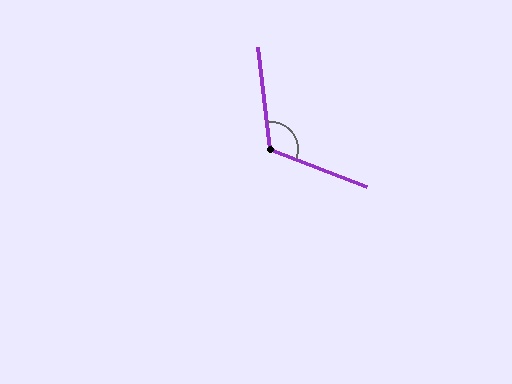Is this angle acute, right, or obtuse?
It is obtuse.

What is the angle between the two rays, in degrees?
Approximately 118 degrees.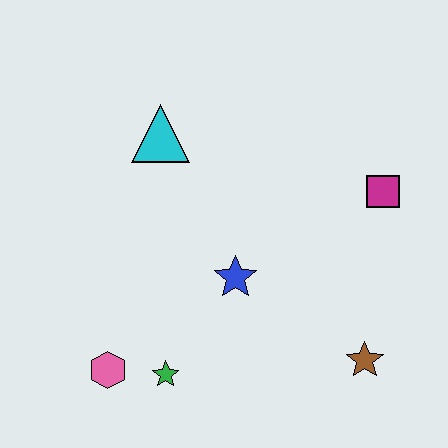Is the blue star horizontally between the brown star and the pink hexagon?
Yes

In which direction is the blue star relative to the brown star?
The blue star is to the left of the brown star.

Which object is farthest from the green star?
The magenta square is farthest from the green star.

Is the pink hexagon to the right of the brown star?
No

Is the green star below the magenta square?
Yes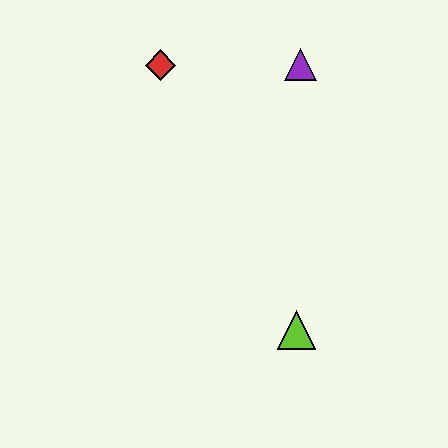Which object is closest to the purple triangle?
The red diamond is closest to the purple triangle.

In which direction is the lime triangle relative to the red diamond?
The lime triangle is below the red diamond.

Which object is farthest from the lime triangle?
The red diamond is farthest from the lime triangle.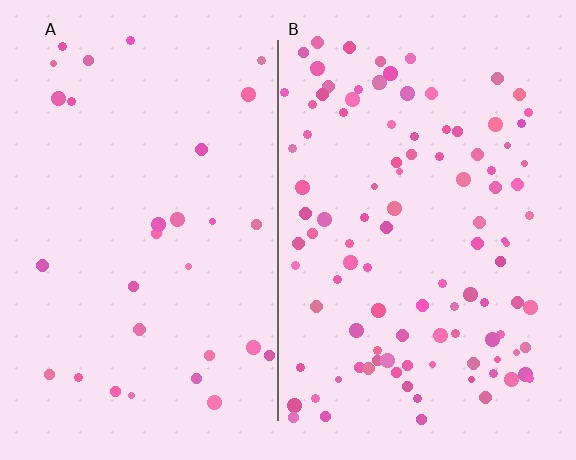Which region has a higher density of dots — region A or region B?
B (the right).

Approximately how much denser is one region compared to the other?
Approximately 3.5× — region B over region A.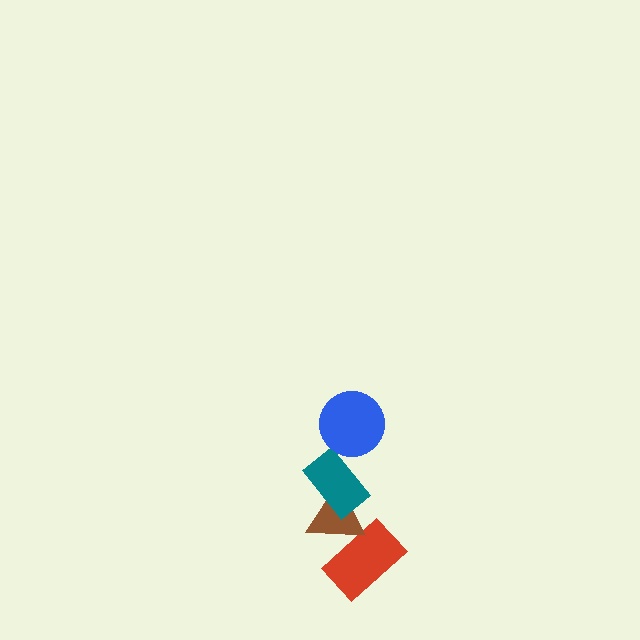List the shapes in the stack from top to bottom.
From top to bottom: the blue circle, the teal rectangle, the brown triangle, the red rectangle.